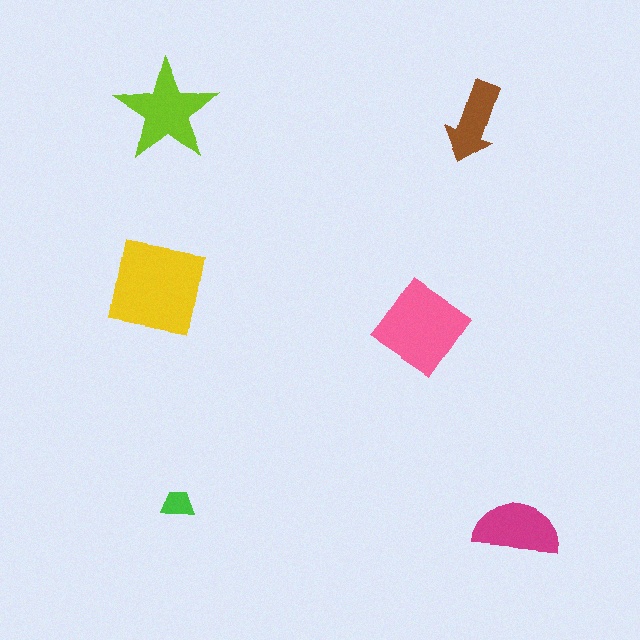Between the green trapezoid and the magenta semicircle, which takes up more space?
The magenta semicircle.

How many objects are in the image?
There are 6 objects in the image.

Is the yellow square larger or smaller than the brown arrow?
Larger.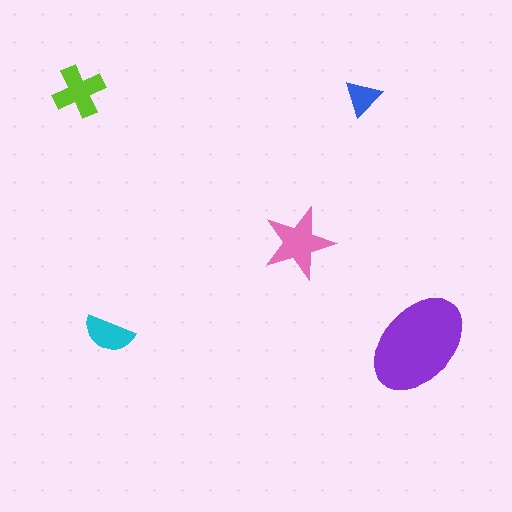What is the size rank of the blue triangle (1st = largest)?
5th.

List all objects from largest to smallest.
The purple ellipse, the pink star, the lime cross, the cyan semicircle, the blue triangle.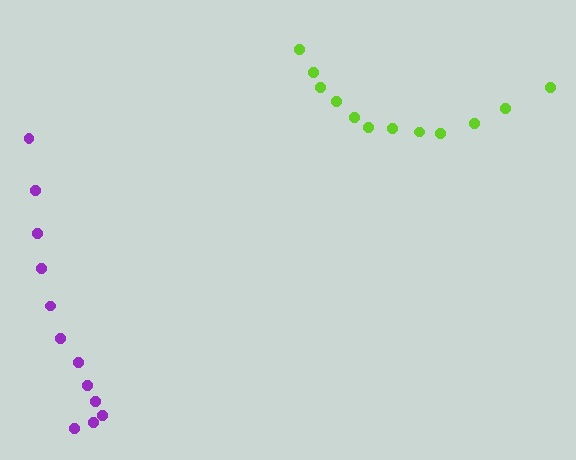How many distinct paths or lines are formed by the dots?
There are 2 distinct paths.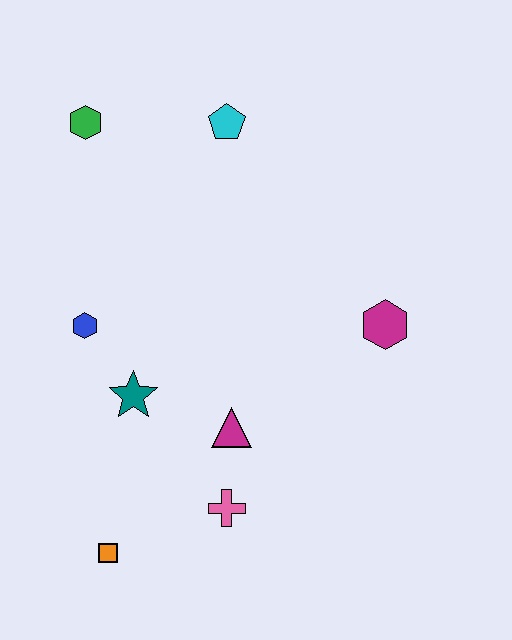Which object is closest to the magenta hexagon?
The magenta triangle is closest to the magenta hexagon.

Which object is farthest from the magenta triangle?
The green hexagon is farthest from the magenta triangle.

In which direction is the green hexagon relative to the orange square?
The green hexagon is above the orange square.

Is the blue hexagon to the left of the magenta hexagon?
Yes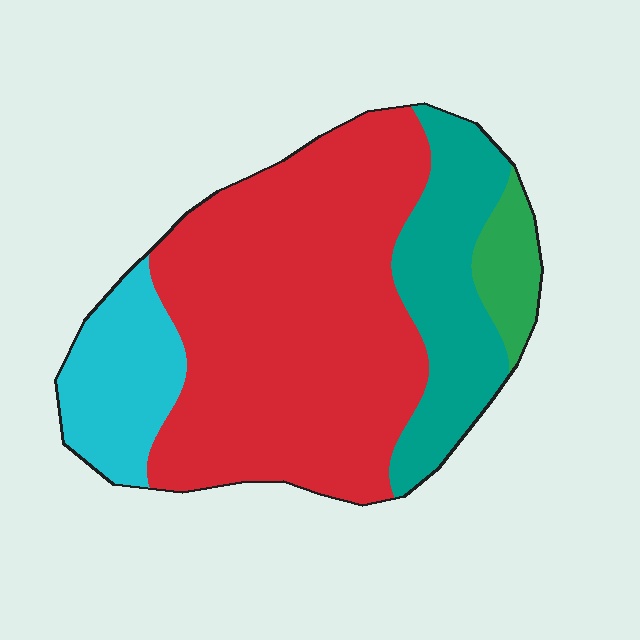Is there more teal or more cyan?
Teal.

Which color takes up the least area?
Green, at roughly 5%.